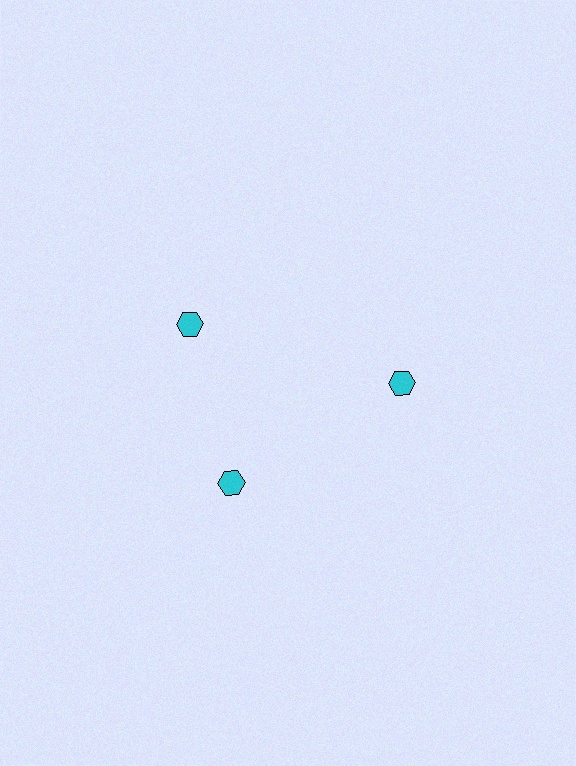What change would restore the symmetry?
The symmetry would be restored by rotating it back into even spacing with its neighbors so that all 3 hexagons sit at equal angles and equal distance from the center.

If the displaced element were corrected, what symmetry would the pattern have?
It would have 3-fold rotational symmetry — the pattern would map onto itself every 120 degrees.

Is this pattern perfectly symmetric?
No. The 3 cyan hexagons are arranged in a ring, but one element near the 11 o'clock position is rotated out of alignment along the ring, breaking the 3-fold rotational symmetry.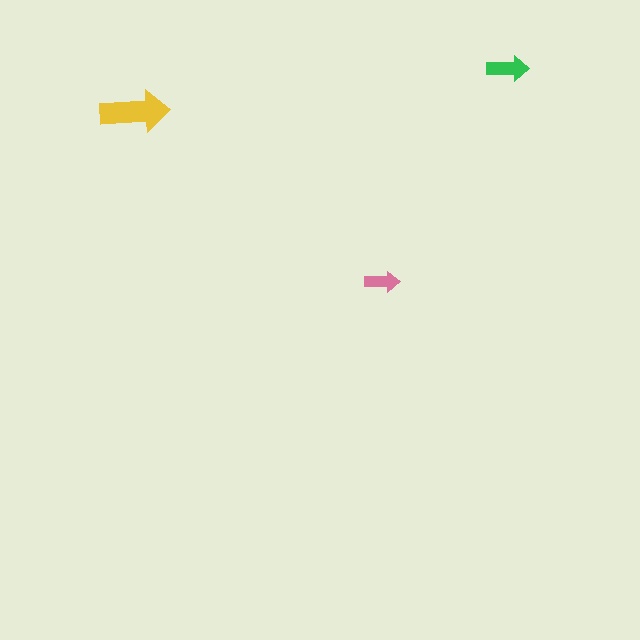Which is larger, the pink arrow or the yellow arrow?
The yellow one.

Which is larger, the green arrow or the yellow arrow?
The yellow one.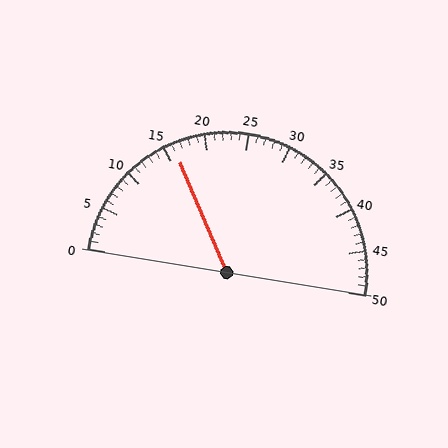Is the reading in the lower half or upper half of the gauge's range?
The reading is in the lower half of the range (0 to 50).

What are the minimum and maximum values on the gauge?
The gauge ranges from 0 to 50.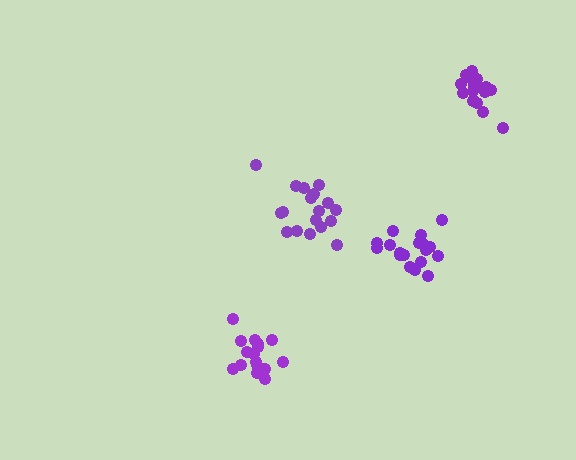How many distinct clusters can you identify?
There are 4 distinct clusters.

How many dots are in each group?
Group 1: 18 dots, Group 2: 18 dots, Group 3: 16 dots, Group 4: 18 dots (70 total).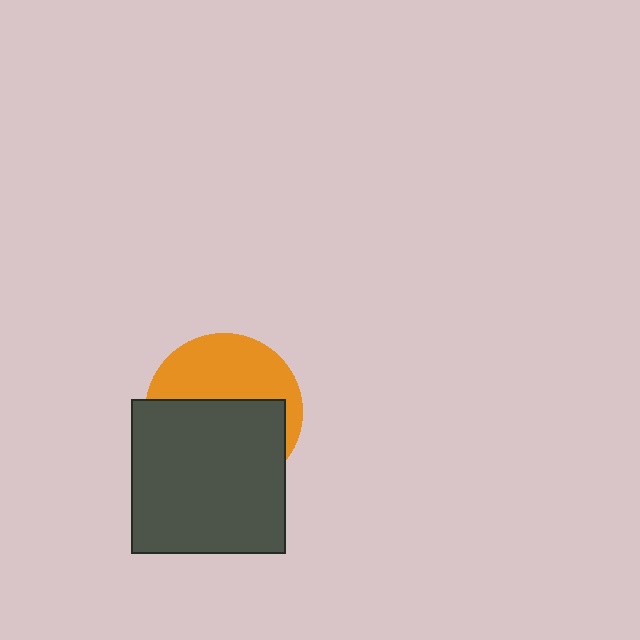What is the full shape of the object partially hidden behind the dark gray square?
The partially hidden object is an orange circle.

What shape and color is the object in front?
The object in front is a dark gray square.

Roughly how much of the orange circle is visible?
A small part of it is visible (roughly 44%).